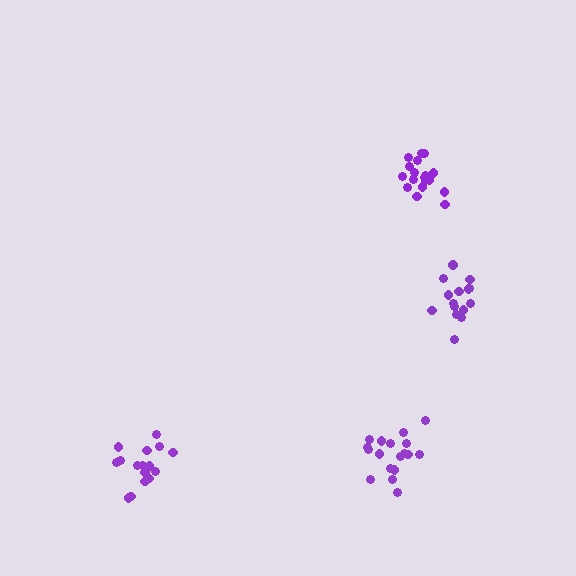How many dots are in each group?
Group 1: 15 dots, Group 2: 18 dots, Group 3: 18 dots, Group 4: 16 dots (67 total).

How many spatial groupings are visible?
There are 4 spatial groupings.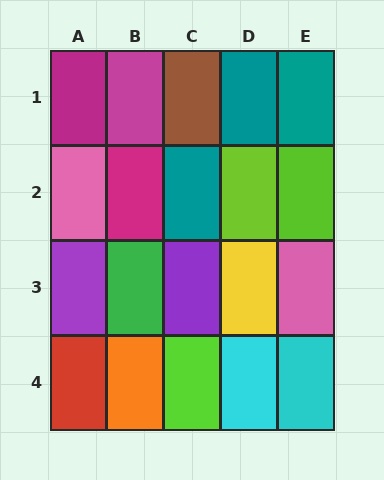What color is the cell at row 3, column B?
Green.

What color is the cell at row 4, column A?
Red.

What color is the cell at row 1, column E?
Teal.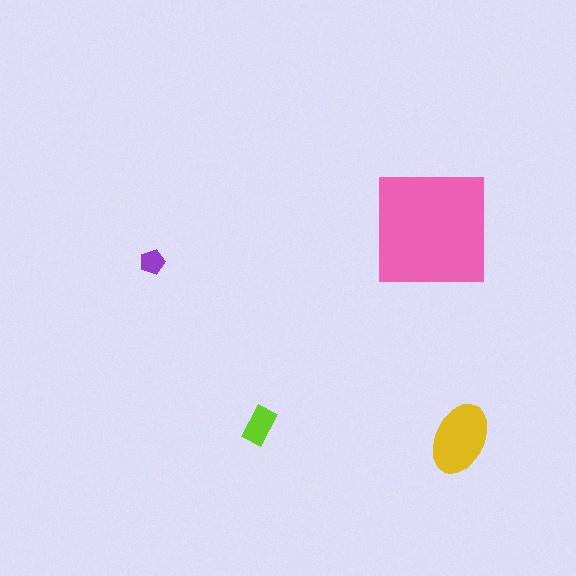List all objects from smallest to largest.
The purple pentagon, the lime rectangle, the yellow ellipse, the pink square.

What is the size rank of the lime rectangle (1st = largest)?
3rd.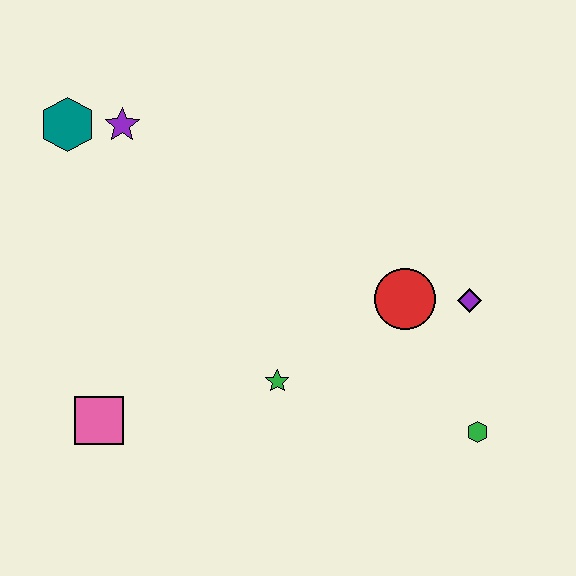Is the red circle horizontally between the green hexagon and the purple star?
Yes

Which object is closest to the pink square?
The green star is closest to the pink square.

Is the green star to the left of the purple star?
No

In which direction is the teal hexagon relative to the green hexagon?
The teal hexagon is to the left of the green hexagon.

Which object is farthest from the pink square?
The purple diamond is farthest from the pink square.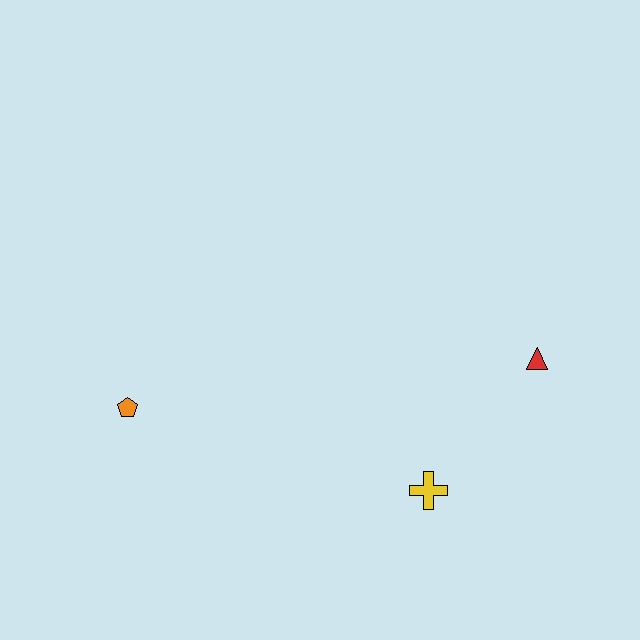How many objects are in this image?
There are 3 objects.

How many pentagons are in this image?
There is 1 pentagon.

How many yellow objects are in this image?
There is 1 yellow object.